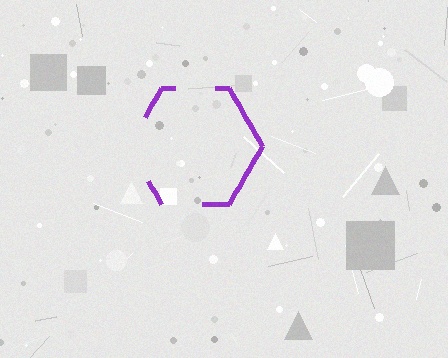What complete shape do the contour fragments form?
The contour fragments form a hexagon.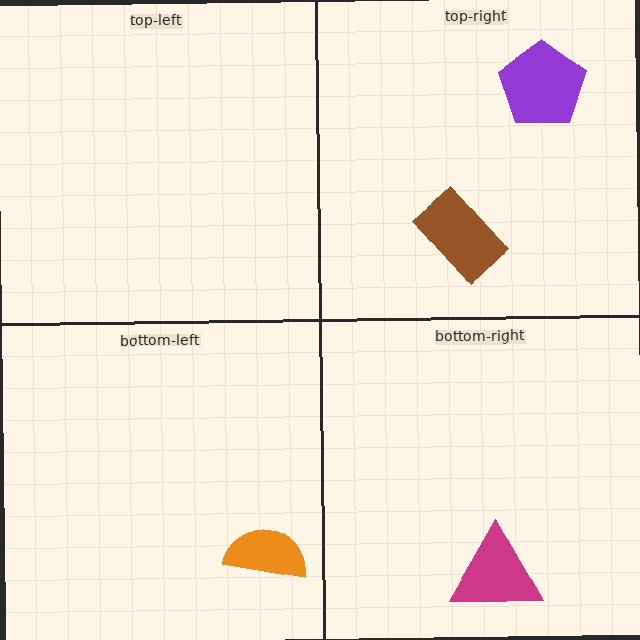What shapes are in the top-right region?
The brown rectangle, the purple pentagon.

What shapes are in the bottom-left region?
The orange semicircle.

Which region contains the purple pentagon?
The top-right region.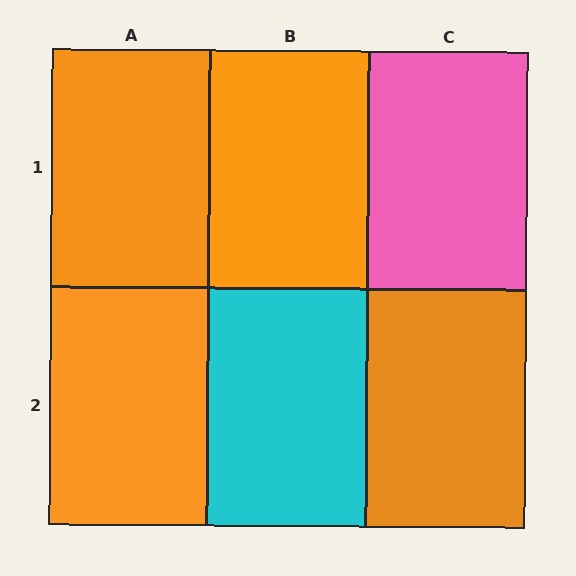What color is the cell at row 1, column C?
Pink.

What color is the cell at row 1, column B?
Orange.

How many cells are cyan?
1 cell is cyan.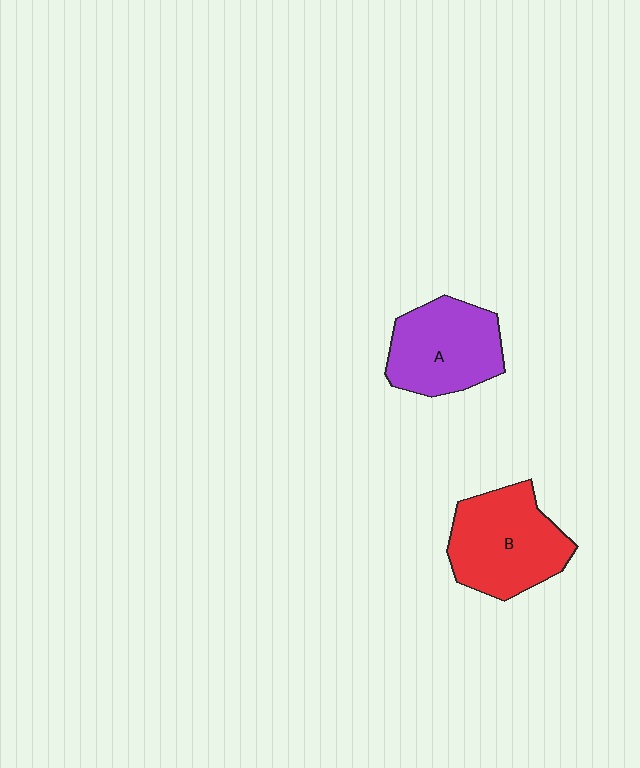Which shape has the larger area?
Shape B (red).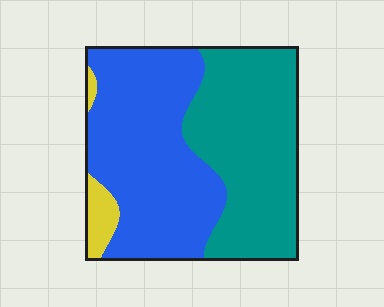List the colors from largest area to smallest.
From largest to smallest: blue, teal, yellow.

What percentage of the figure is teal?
Teal covers about 45% of the figure.